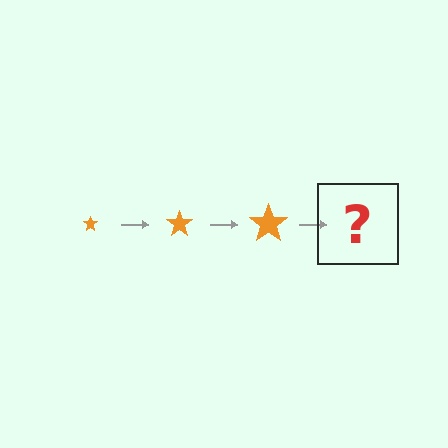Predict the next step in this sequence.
The next step is an orange star, larger than the previous one.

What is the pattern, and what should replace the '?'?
The pattern is that the star gets progressively larger each step. The '?' should be an orange star, larger than the previous one.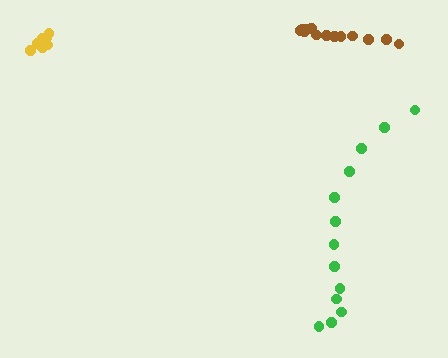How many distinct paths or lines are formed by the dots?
There are 3 distinct paths.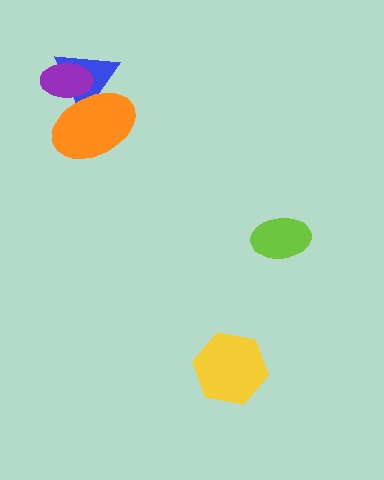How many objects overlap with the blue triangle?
2 objects overlap with the blue triangle.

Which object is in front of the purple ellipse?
The orange ellipse is in front of the purple ellipse.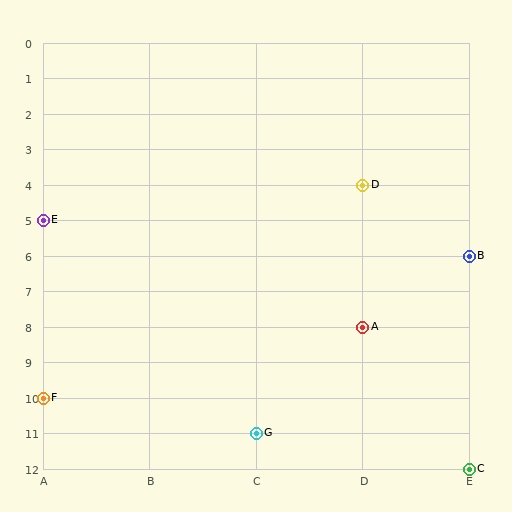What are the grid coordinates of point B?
Point B is at grid coordinates (E, 6).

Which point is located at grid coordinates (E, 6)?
Point B is at (E, 6).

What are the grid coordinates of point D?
Point D is at grid coordinates (D, 4).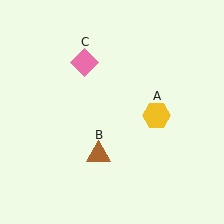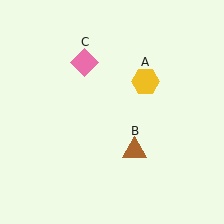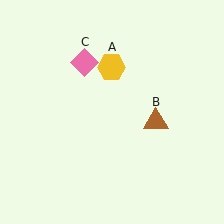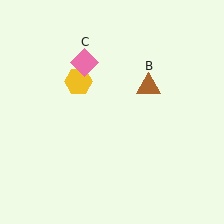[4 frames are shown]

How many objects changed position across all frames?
2 objects changed position: yellow hexagon (object A), brown triangle (object B).